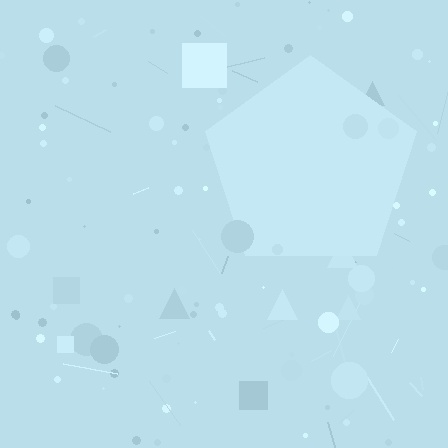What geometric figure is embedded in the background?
A pentagon is embedded in the background.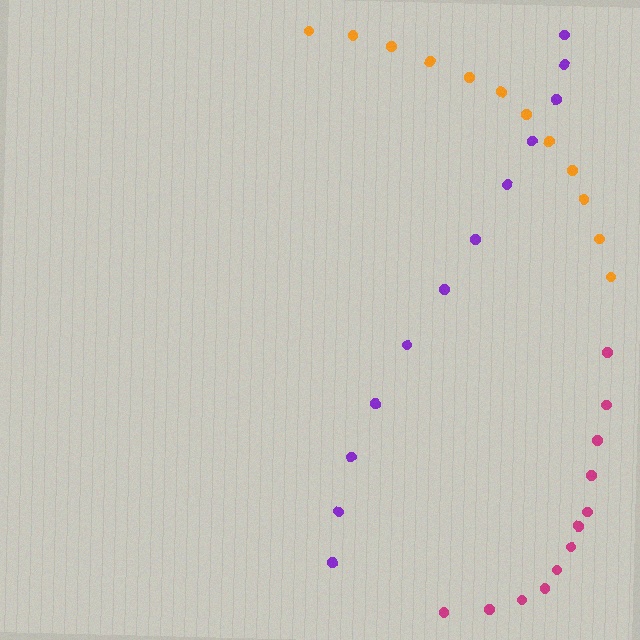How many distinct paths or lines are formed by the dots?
There are 3 distinct paths.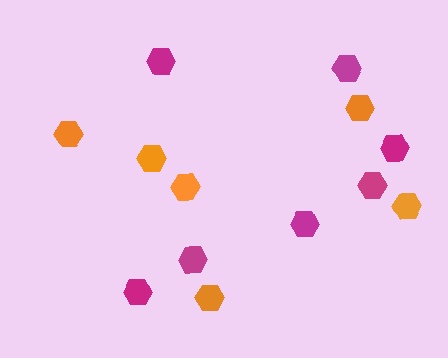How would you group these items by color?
There are 2 groups: one group of orange hexagons (6) and one group of magenta hexagons (7).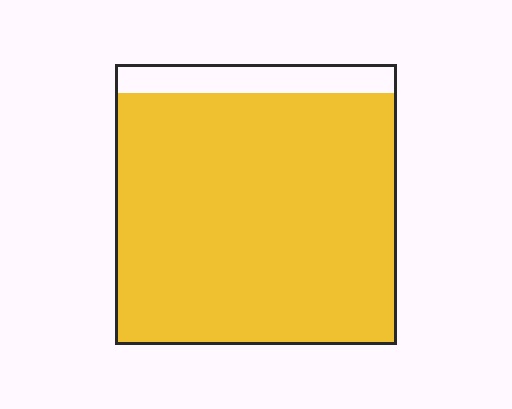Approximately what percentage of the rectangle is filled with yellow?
Approximately 90%.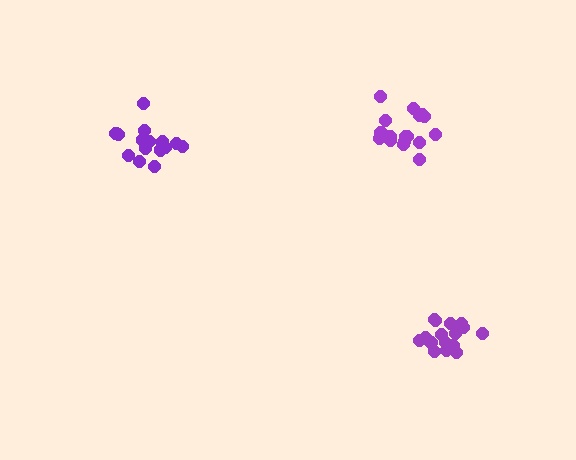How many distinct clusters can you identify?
There are 3 distinct clusters.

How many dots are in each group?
Group 1: 16 dots, Group 2: 16 dots, Group 3: 17 dots (49 total).